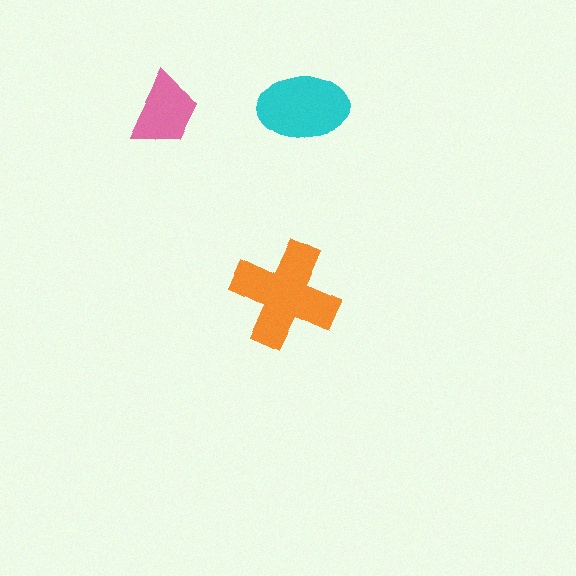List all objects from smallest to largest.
The pink trapezoid, the cyan ellipse, the orange cross.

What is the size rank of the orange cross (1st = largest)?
1st.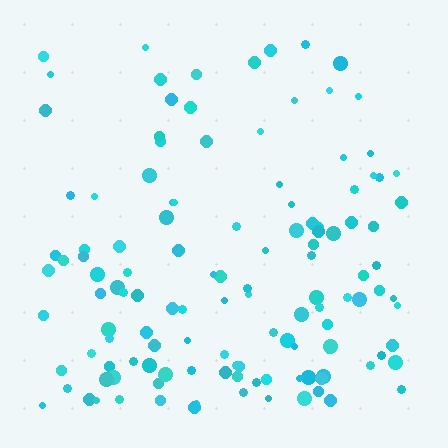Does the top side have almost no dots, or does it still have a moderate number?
Still a moderate number, just noticeably fewer than the bottom.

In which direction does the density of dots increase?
From top to bottom, with the bottom side densest.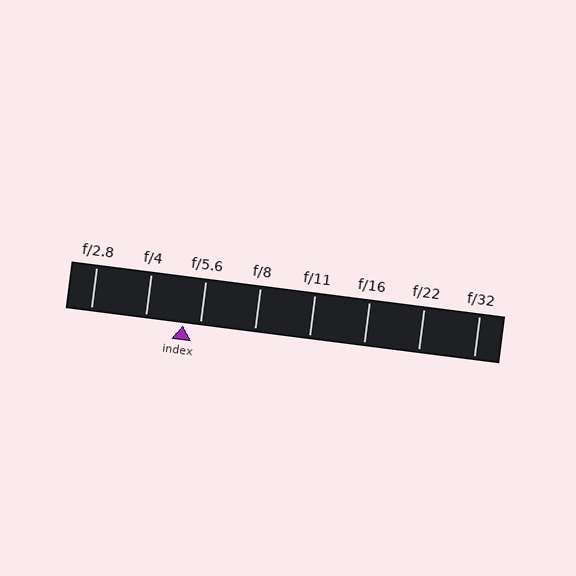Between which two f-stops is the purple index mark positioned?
The index mark is between f/4 and f/5.6.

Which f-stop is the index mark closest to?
The index mark is closest to f/5.6.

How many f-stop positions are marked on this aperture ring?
There are 8 f-stop positions marked.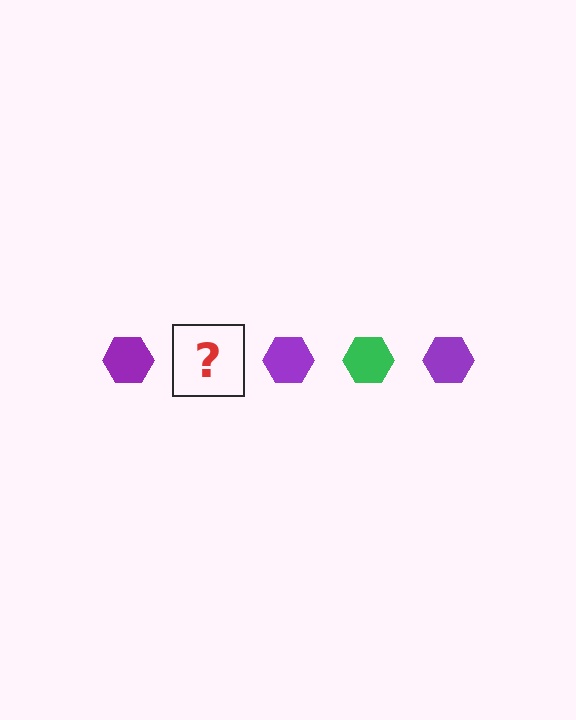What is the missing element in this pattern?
The missing element is a green hexagon.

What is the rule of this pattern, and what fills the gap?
The rule is that the pattern cycles through purple, green hexagons. The gap should be filled with a green hexagon.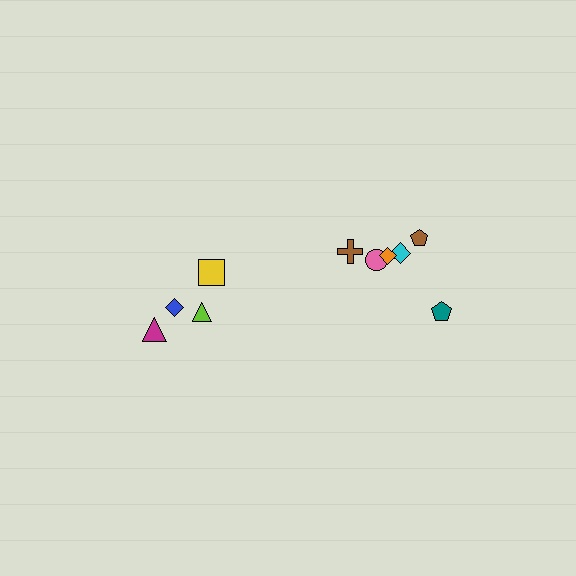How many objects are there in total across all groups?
There are 10 objects.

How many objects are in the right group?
There are 6 objects.